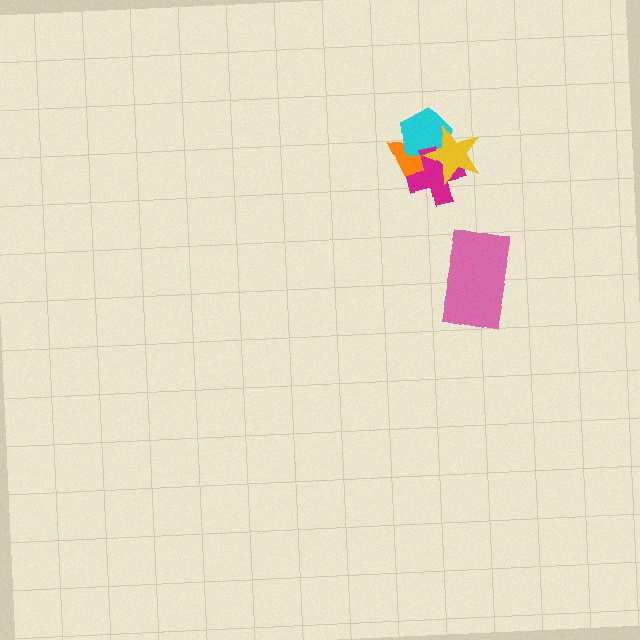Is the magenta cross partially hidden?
Yes, it is partially covered by another shape.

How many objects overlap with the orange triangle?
3 objects overlap with the orange triangle.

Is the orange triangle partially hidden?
Yes, it is partially covered by another shape.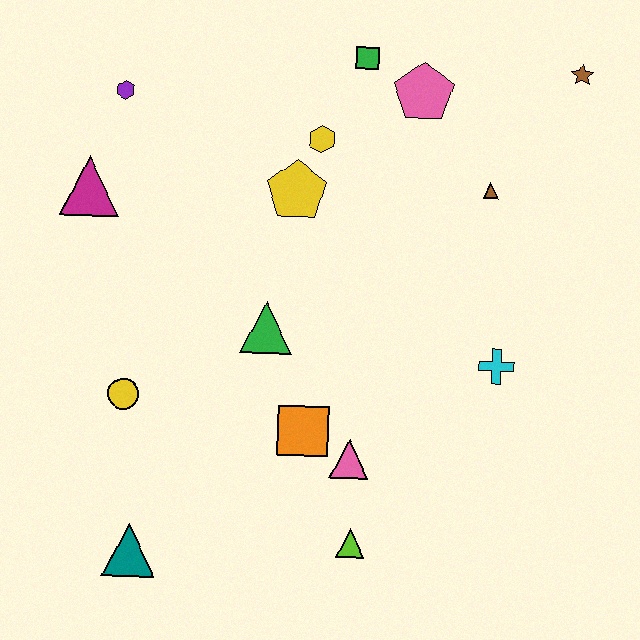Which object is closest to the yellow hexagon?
The yellow pentagon is closest to the yellow hexagon.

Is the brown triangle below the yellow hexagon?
Yes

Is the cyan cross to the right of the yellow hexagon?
Yes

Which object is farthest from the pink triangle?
The brown star is farthest from the pink triangle.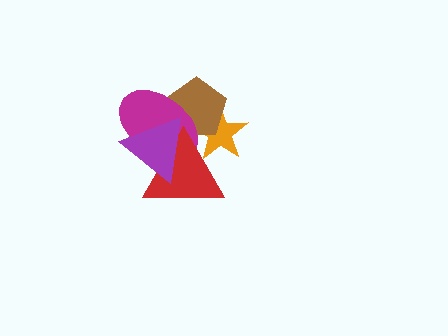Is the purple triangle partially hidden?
No, no other shape covers it.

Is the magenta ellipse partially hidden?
Yes, it is partially covered by another shape.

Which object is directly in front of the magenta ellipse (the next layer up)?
The red triangle is directly in front of the magenta ellipse.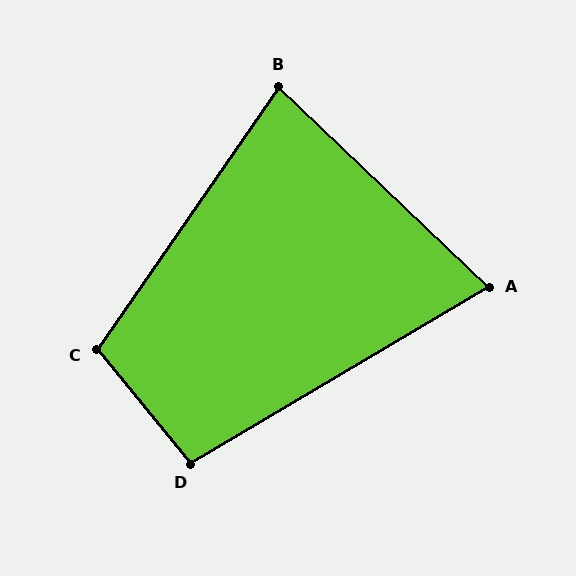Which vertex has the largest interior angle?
C, at approximately 106 degrees.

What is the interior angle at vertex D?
Approximately 99 degrees (obtuse).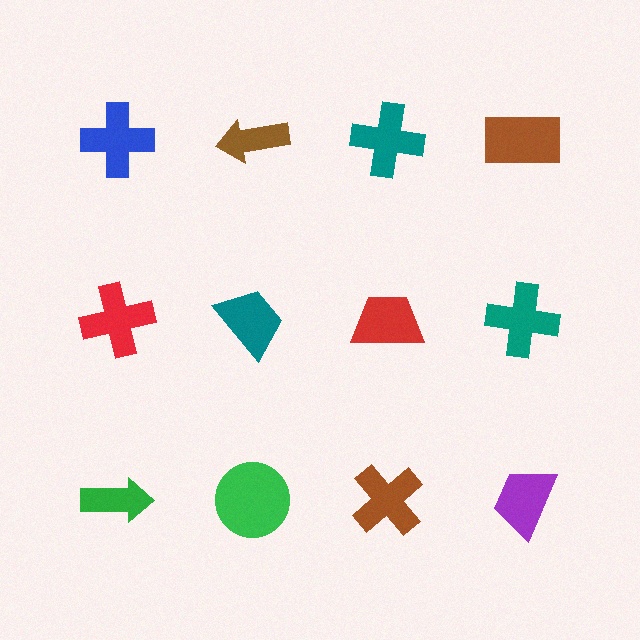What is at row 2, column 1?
A red cross.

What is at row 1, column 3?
A teal cross.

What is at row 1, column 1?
A blue cross.